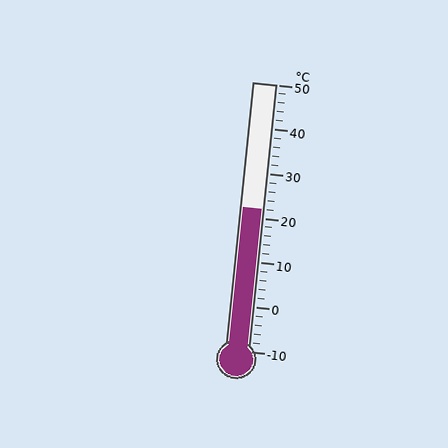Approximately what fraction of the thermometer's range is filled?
The thermometer is filled to approximately 55% of its range.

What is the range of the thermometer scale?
The thermometer scale ranges from -10°C to 50°C.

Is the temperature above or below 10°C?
The temperature is above 10°C.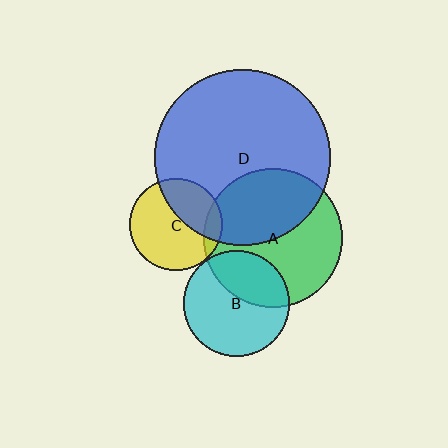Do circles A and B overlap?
Yes.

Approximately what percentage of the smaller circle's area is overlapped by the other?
Approximately 35%.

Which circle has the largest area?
Circle D (blue).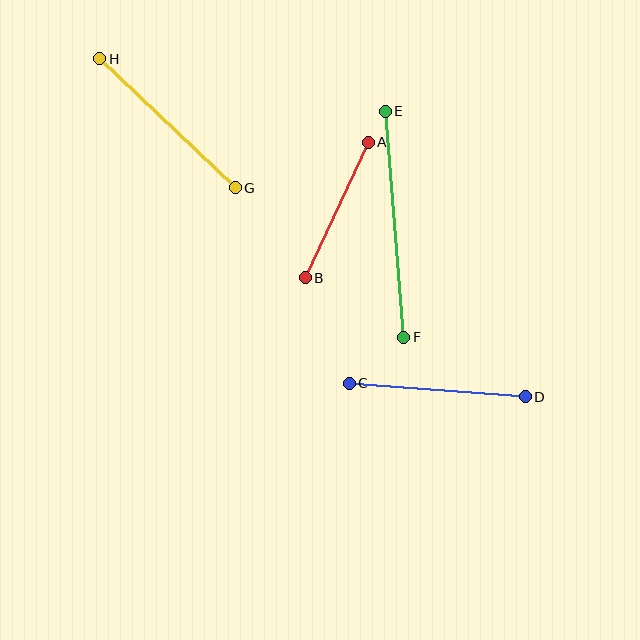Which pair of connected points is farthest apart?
Points E and F are farthest apart.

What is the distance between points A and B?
The distance is approximately 150 pixels.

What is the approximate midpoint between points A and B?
The midpoint is at approximately (337, 210) pixels.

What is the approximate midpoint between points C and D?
The midpoint is at approximately (437, 390) pixels.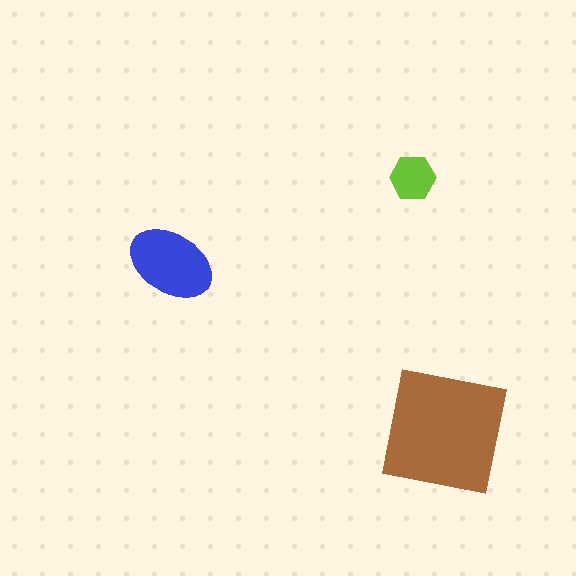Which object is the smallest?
The lime hexagon.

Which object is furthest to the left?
The blue ellipse is leftmost.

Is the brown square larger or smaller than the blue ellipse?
Larger.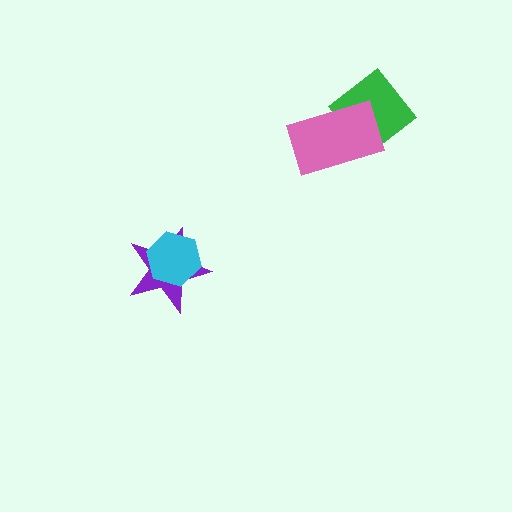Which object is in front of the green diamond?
The pink rectangle is in front of the green diamond.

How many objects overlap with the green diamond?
1 object overlaps with the green diamond.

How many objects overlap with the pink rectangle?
1 object overlaps with the pink rectangle.